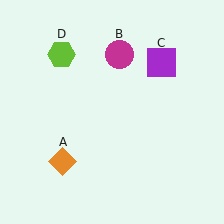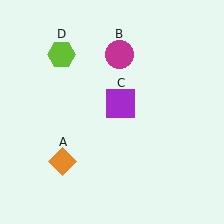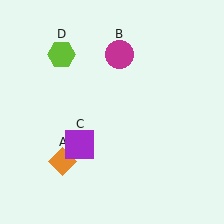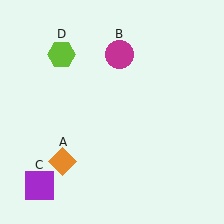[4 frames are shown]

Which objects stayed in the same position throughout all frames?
Orange diamond (object A) and magenta circle (object B) and lime hexagon (object D) remained stationary.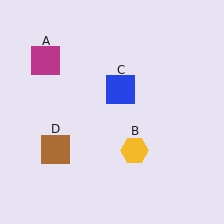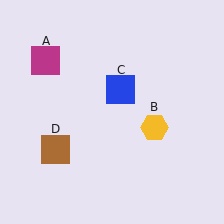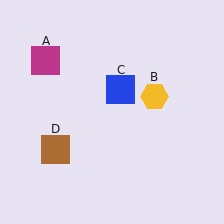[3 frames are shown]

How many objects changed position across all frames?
1 object changed position: yellow hexagon (object B).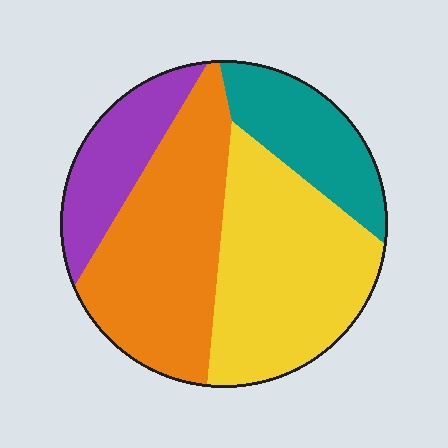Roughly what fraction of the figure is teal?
Teal takes up about one sixth (1/6) of the figure.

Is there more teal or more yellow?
Yellow.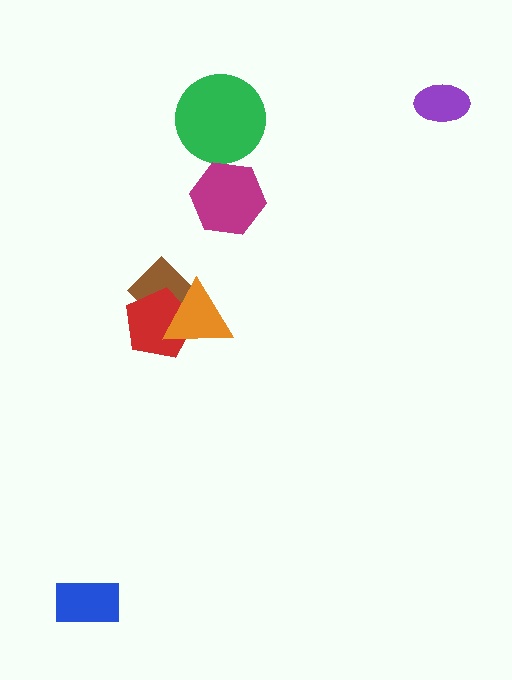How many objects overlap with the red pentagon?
2 objects overlap with the red pentagon.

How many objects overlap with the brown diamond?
2 objects overlap with the brown diamond.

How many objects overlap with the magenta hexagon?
0 objects overlap with the magenta hexagon.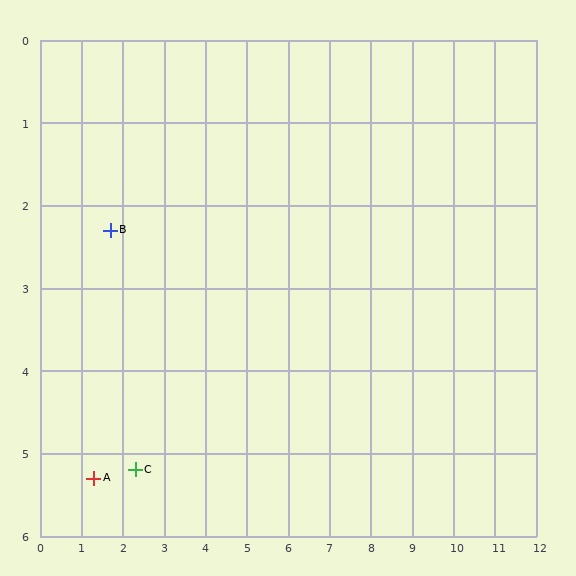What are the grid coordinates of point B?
Point B is at approximately (1.7, 2.3).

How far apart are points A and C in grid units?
Points A and C are about 1.0 grid units apart.